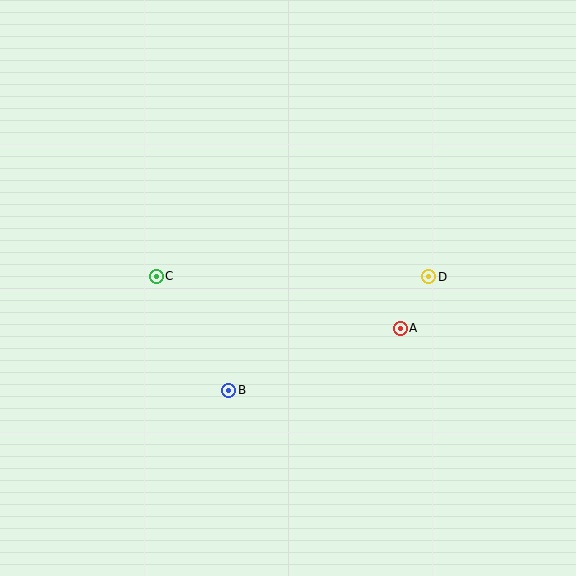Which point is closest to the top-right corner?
Point D is closest to the top-right corner.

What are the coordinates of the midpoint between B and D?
The midpoint between B and D is at (329, 334).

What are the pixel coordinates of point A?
Point A is at (400, 328).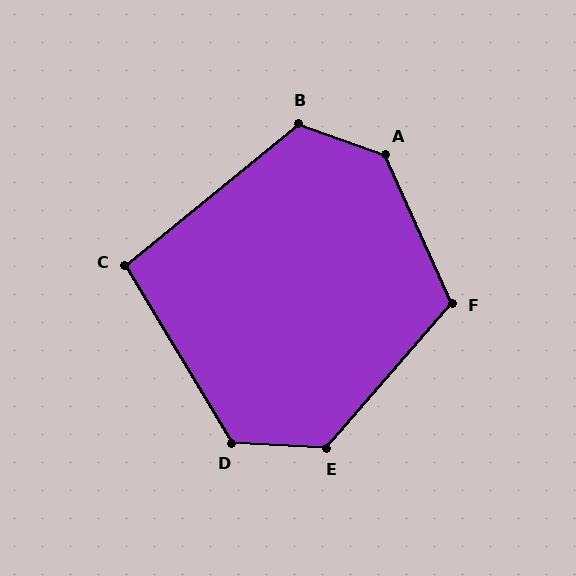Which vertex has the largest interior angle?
A, at approximately 134 degrees.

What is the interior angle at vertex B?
Approximately 121 degrees (obtuse).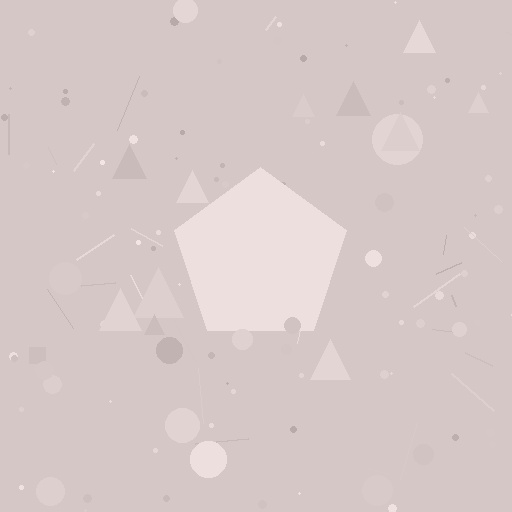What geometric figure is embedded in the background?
A pentagon is embedded in the background.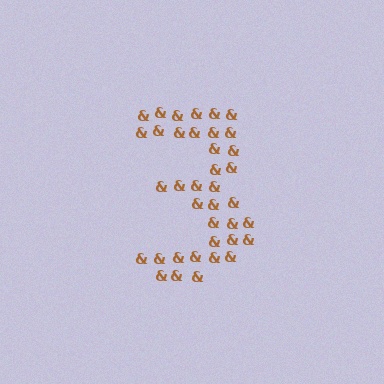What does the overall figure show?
The overall figure shows the digit 3.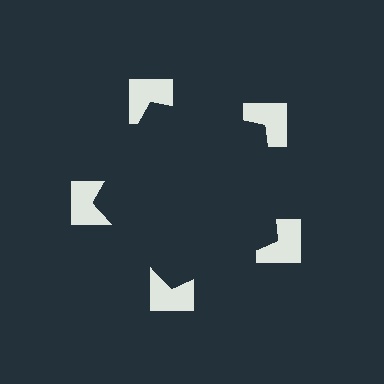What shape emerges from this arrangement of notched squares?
An illusory pentagon — its edges are inferred from the aligned wedge cuts in the notched squares, not physically drawn.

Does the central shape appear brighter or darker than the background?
It typically appears slightly darker than the background, even though no actual brightness change is drawn.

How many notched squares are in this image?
There are 5 — one at each vertex of the illusory pentagon.